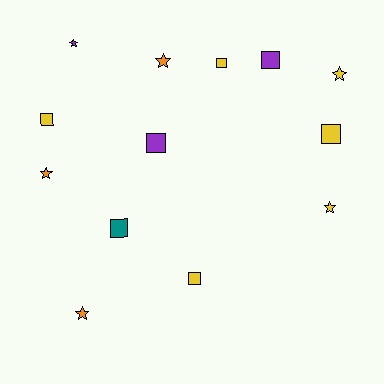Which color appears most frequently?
Yellow, with 6 objects.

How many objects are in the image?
There are 13 objects.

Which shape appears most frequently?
Square, with 7 objects.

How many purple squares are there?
There are 2 purple squares.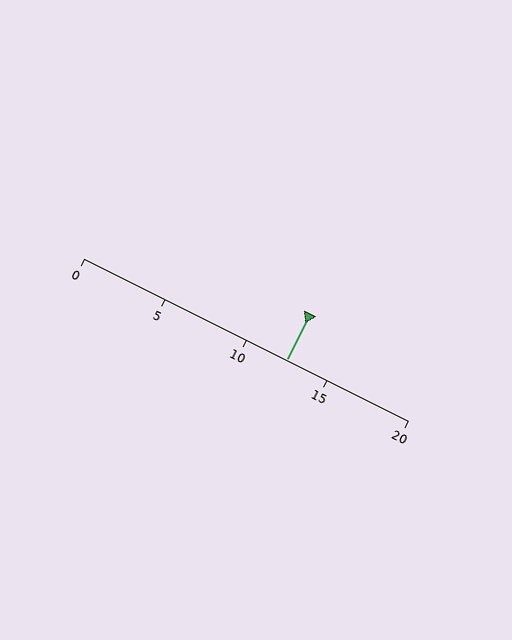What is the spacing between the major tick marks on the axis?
The major ticks are spaced 5 apart.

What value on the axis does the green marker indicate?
The marker indicates approximately 12.5.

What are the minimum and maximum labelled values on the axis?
The axis runs from 0 to 20.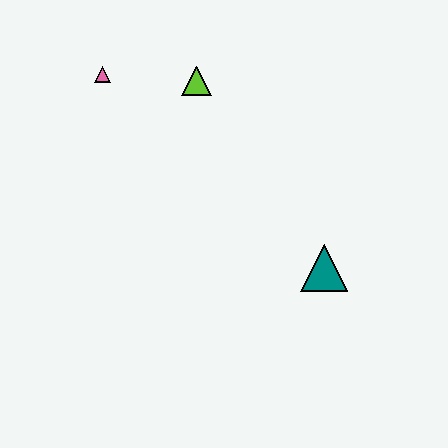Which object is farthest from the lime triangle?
The teal triangle is farthest from the lime triangle.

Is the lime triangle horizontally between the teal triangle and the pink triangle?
Yes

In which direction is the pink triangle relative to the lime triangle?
The pink triangle is to the left of the lime triangle.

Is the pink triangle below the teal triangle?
No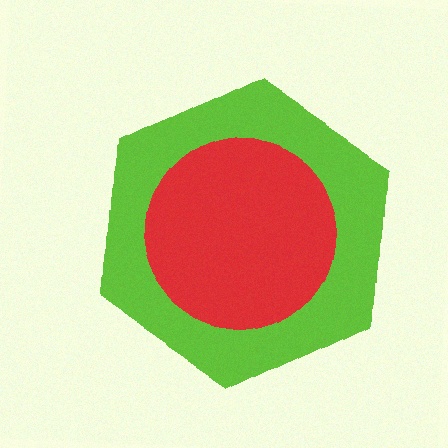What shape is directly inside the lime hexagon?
The red circle.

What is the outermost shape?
The lime hexagon.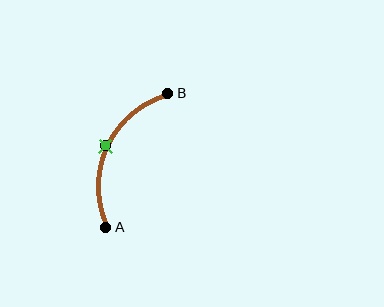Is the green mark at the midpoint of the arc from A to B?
Yes. The green mark lies on the arc at equal arc-length from both A and B — it is the arc midpoint.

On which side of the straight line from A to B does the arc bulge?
The arc bulges to the left of the straight line connecting A and B.